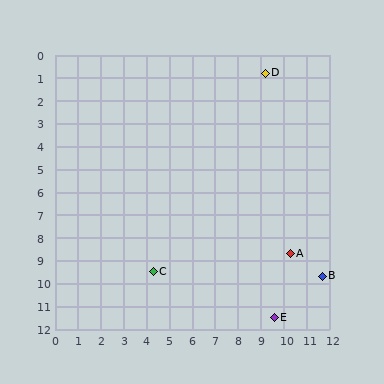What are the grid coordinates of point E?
Point E is at approximately (9.6, 11.5).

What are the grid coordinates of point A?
Point A is at approximately (10.3, 8.7).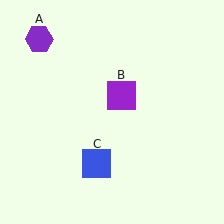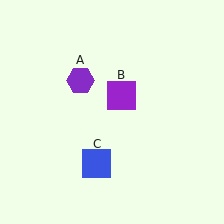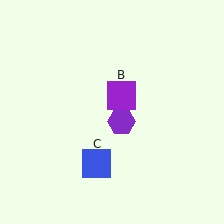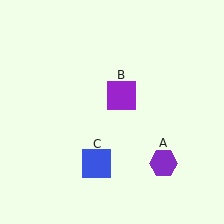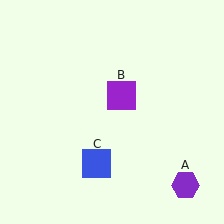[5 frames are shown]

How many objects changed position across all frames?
1 object changed position: purple hexagon (object A).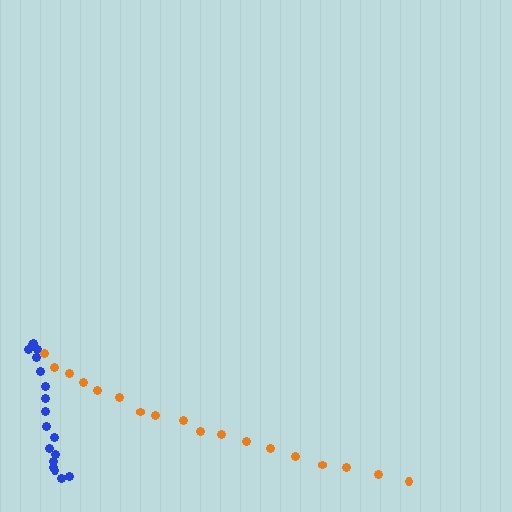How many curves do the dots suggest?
There are 2 distinct paths.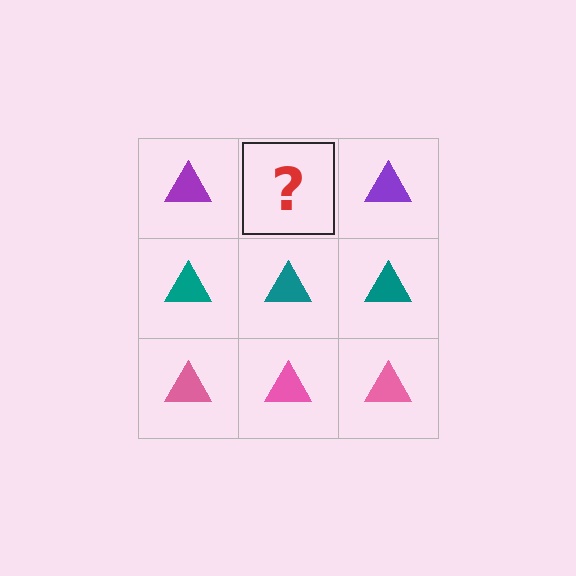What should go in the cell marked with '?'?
The missing cell should contain a purple triangle.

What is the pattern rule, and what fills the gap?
The rule is that each row has a consistent color. The gap should be filled with a purple triangle.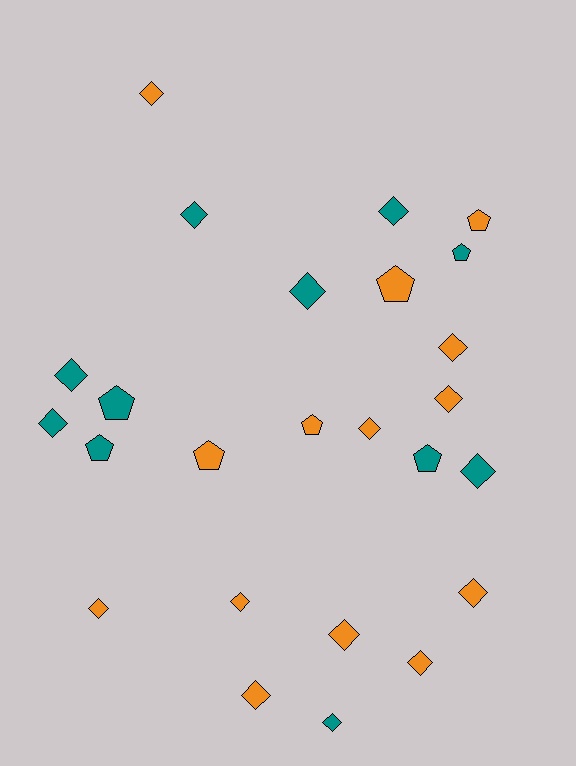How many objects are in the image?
There are 25 objects.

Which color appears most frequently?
Orange, with 14 objects.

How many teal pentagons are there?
There are 4 teal pentagons.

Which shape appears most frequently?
Diamond, with 17 objects.